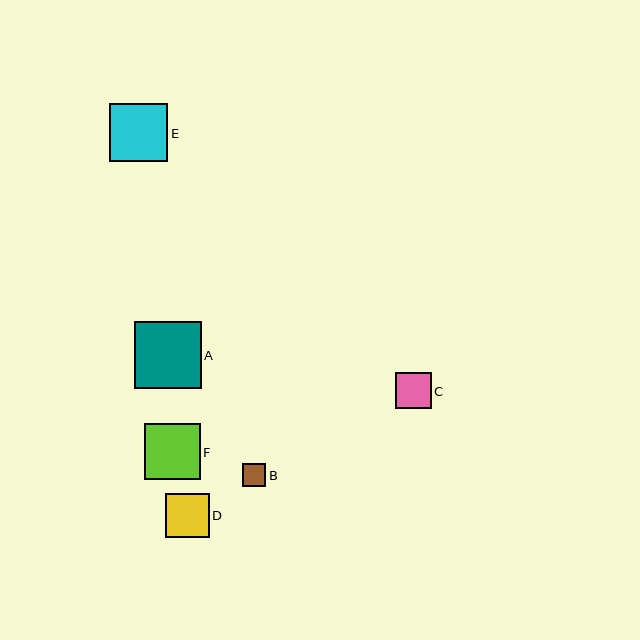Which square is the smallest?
Square B is the smallest with a size of approximately 23 pixels.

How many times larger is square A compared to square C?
Square A is approximately 1.8 times the size of square C.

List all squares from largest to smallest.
From largest to smallest: A, E, F, D, C, B.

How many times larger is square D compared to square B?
Square D is approximately 1.9 times the size of square B.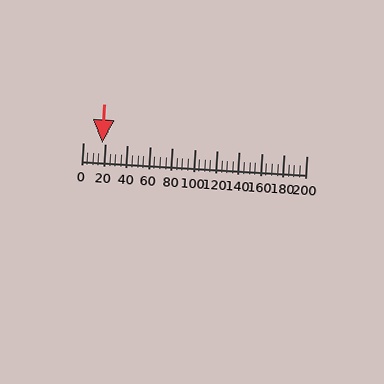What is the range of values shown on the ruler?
The ruler shows values from 0 to 200.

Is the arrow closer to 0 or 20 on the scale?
The arrow is closer to 20.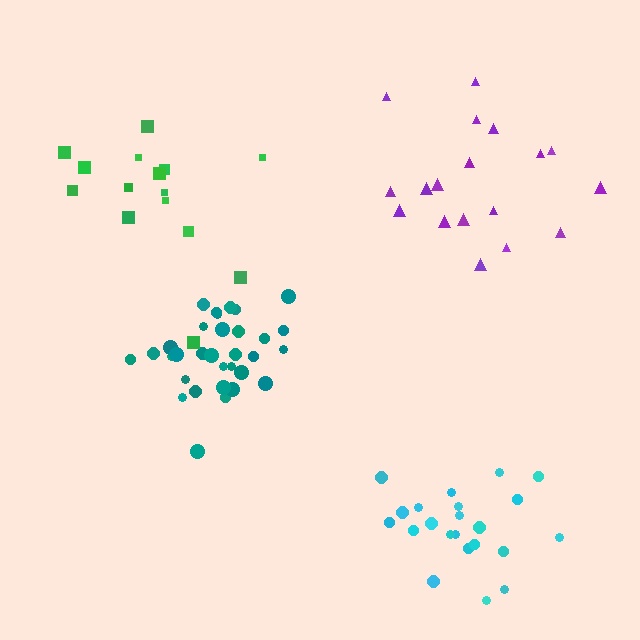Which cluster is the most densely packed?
Teal.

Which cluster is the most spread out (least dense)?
Green.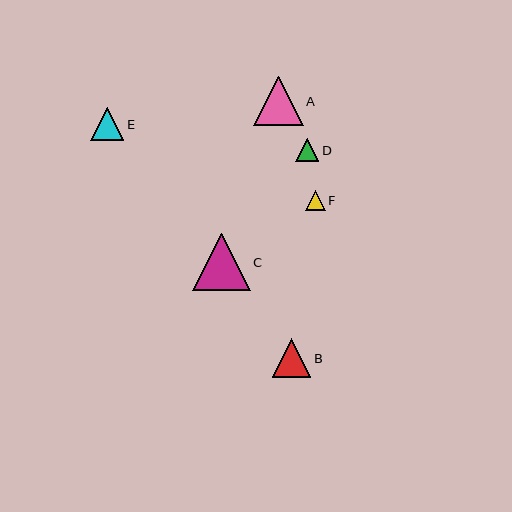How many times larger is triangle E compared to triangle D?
Triangle E is approximately 1.4 times the size of triangle D.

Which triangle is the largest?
Triangle C is the largest with a size of approximately 57 pixels.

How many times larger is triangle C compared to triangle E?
Triangle C is approximately 1.7 times the size of triangle E.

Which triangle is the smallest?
Triangle F is the smallest with a size of approximately 20 pixels.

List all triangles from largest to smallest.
From largest to smallest: C, A, B, E, D, F.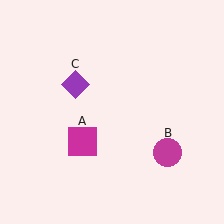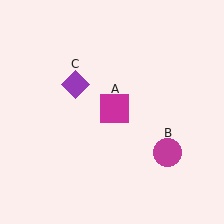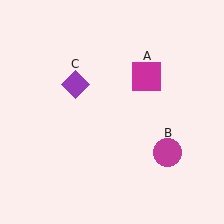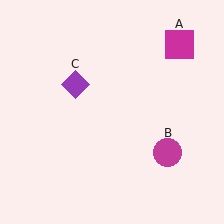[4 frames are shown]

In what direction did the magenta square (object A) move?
The magenta square (object A) moved up and to the right.